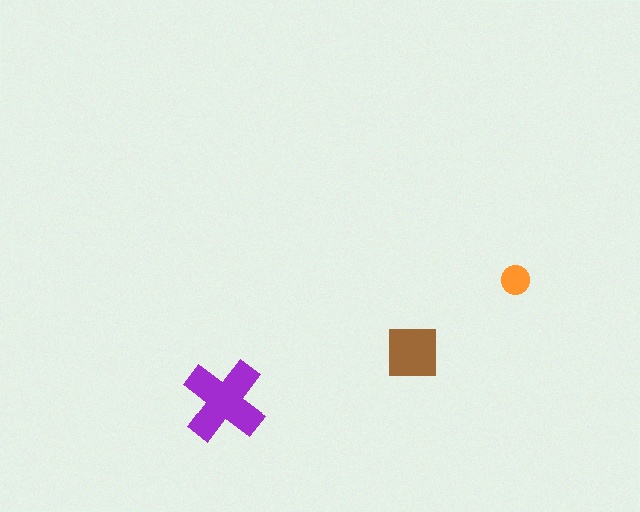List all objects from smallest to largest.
The orange circle, the brown square, the purple cross.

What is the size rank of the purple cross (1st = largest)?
1st.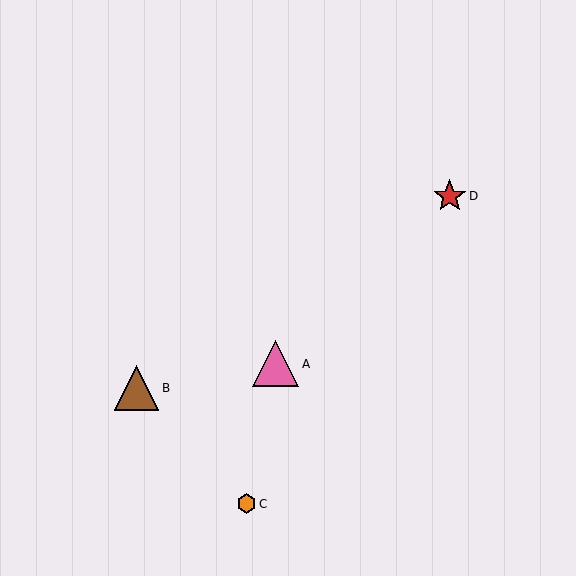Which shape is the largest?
The pink triangle (labeled A) is the largest.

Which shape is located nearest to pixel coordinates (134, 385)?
The brown triangle (labeled B) at (136, 388) is nearest to that location.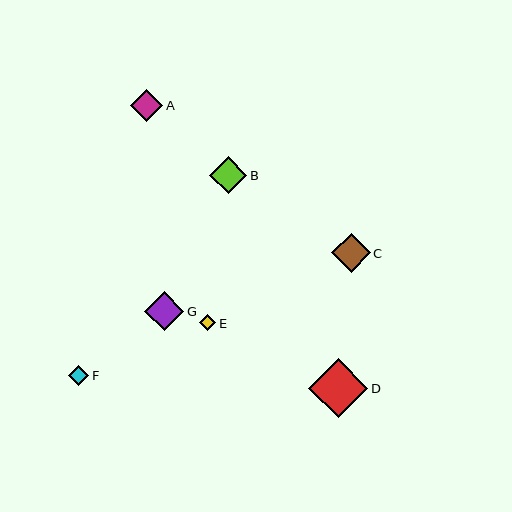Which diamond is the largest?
Diamond D is the largest with a size of approximately 60 pixels.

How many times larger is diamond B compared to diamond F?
Diamond B is approximately 1.9 times the size of diamond F.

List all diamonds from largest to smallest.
From largest to smallest: D, G, C, B, A, F, E.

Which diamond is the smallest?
Diamond E is the smallest with a size of approximately 16 pixels.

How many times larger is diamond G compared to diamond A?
Diamond G is approximately 1.2 times the size of diamond A.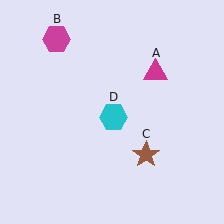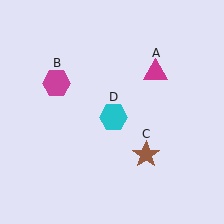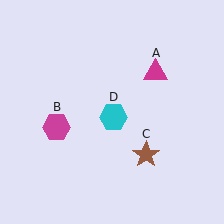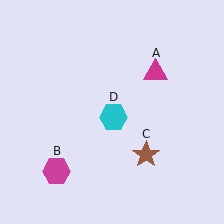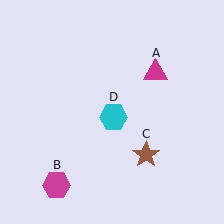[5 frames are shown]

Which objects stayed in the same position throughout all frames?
Magenta triangle (object A) and brown star (object C) and cyan hexagon (object D) remained stationary.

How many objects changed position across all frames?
1 object changed position: magenta hexagon (object B).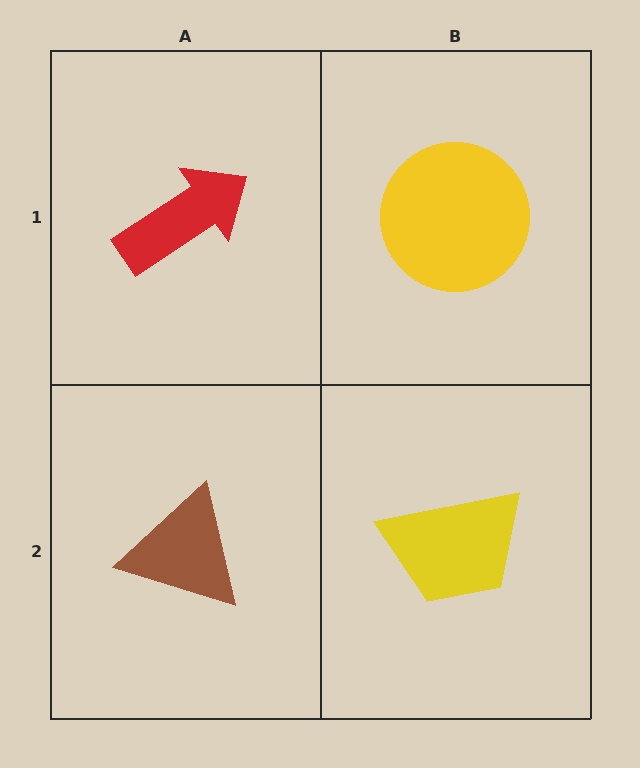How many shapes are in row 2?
2 shapes.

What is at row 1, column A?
A red arrow.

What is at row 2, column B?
A yellow trapezoid.